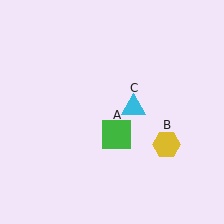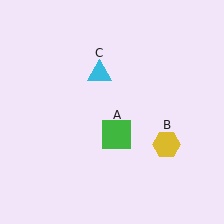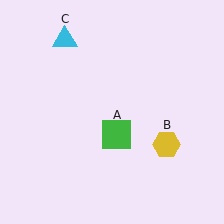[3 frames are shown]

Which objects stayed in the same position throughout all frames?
Green square (object A) and yellow hexagon (object B) remained stationary.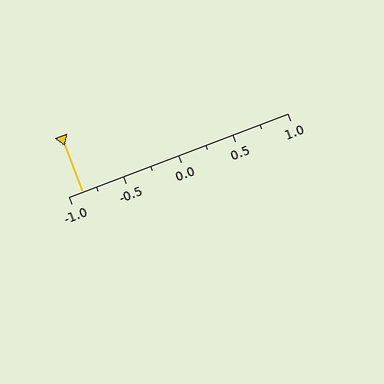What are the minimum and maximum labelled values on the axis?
The axis runs from -1.0 to 1.0.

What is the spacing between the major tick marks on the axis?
The major ticks are spaced 0.5 apart.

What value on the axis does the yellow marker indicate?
The marker indicates approximately -0.88.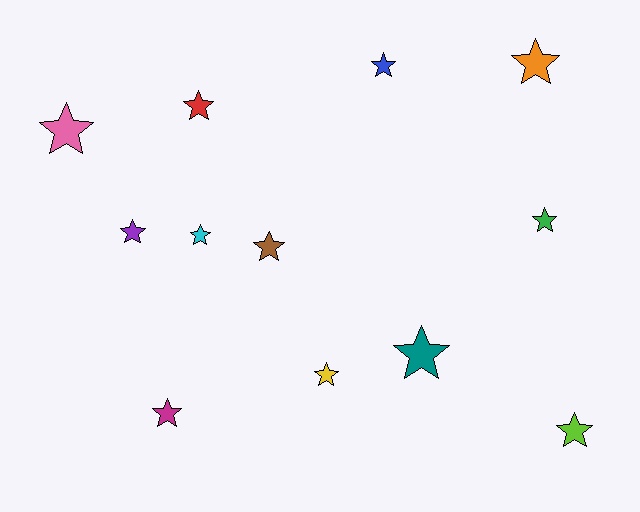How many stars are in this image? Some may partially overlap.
There are 12 stars.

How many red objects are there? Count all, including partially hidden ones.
There is 1 red object.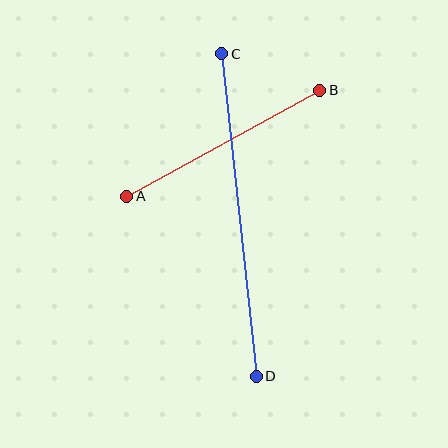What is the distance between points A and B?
The distance is approximately 220 pixels.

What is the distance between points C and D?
The distance is approximately 324 pixels.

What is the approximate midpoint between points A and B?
The midpoint is at approximately (223, 143) pixels.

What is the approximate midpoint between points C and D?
The midpoint is at approximately (239, 215) pixels.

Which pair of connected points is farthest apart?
Points C and D are farthest apart.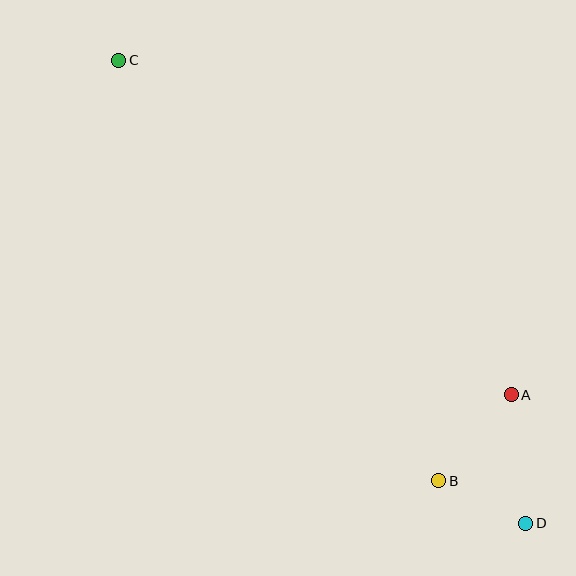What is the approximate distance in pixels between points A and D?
The distance between A and D is approximately 129 pixels.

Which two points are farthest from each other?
Points C and D are farthest from each other.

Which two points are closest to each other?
Points B and D are closest to each other.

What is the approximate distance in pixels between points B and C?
The distance between B and C is approximately 529 pixels.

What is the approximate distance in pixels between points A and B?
The distance between A and B is approximately 113 pixels.